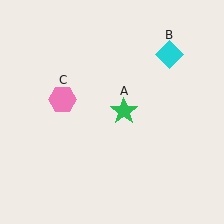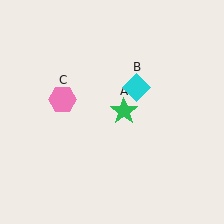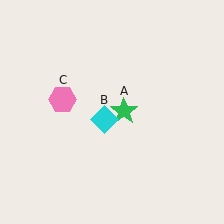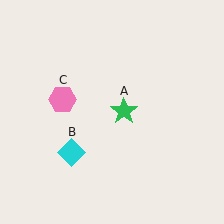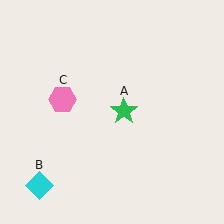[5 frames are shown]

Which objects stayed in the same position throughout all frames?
Green star (object A) and pink hexagon (object C) remained stationary.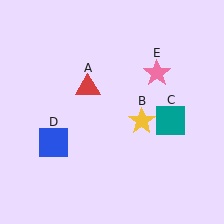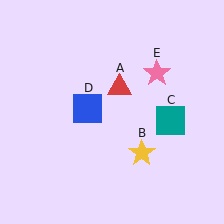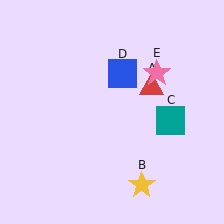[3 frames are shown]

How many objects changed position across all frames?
3 objects changed position: red triangle (object A), yellow star (object B), blue square (object D).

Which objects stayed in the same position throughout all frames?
Teal square (object C) and pink star (object E) remained stationary.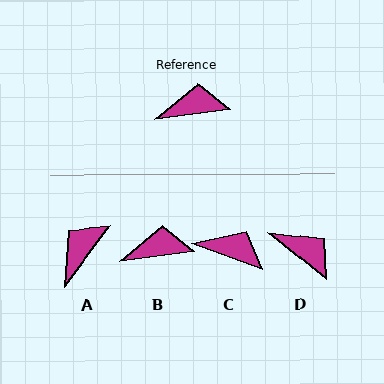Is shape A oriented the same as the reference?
No, it is off by about 46 degrees.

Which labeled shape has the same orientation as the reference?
B.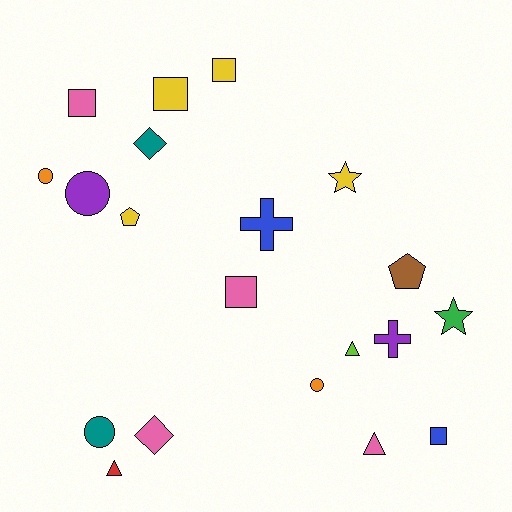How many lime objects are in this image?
There is 1 lime object.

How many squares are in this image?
There are 5 squares.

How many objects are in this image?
There are 20 objects.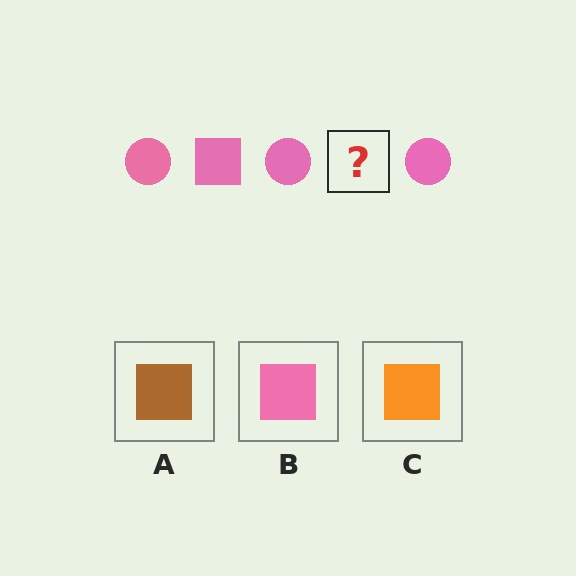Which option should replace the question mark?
Option B.